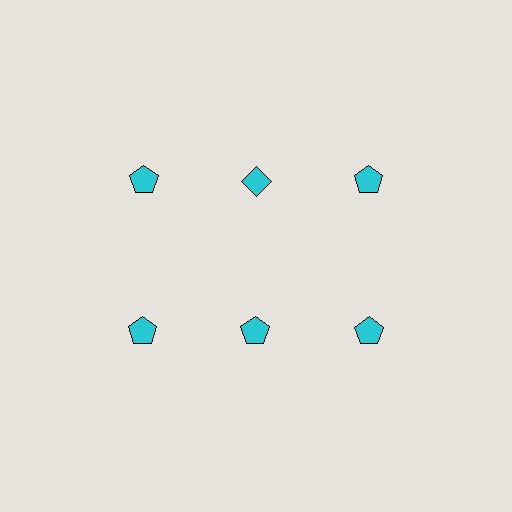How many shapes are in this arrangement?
There are 6 shapes arranged in a grid pattern.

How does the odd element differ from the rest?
It has a different shape: diamond instead of pentagon.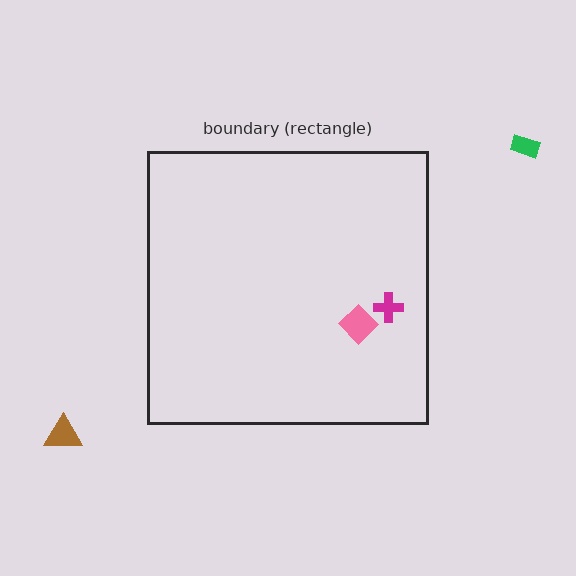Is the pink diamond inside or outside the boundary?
Inside.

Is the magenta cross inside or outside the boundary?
Inside.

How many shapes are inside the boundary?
2 inside, 2 outside.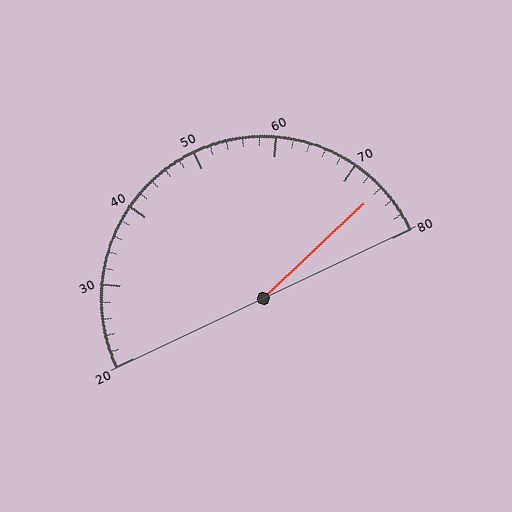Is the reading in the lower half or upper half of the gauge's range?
The reading is in the upper half of the range (20 to 80).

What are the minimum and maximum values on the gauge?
The gauge ranges from 20 to 80.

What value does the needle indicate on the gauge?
The needle indicates approximately 74.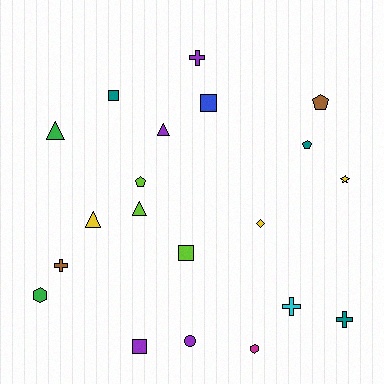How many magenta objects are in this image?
There is 1 magenta object.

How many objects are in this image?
There are 20 objects.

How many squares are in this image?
There are 4 squares.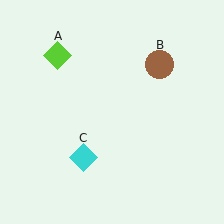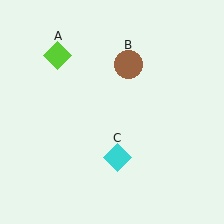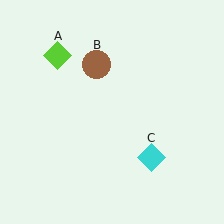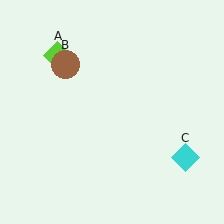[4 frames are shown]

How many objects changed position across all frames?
2 objects changed position: brown circle (object B), cyan diamond (object C).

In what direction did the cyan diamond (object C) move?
The cyan diamond (object C) moved right.